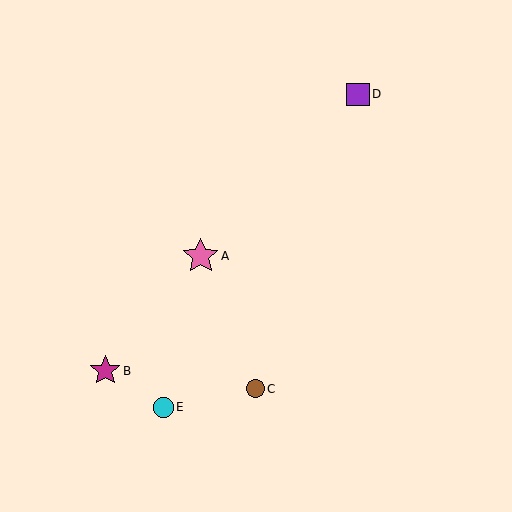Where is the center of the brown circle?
The center of the brown circle is at (255, 389).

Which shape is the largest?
The pink star (labeled A) is the largest.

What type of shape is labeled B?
Shape B is a magenta star.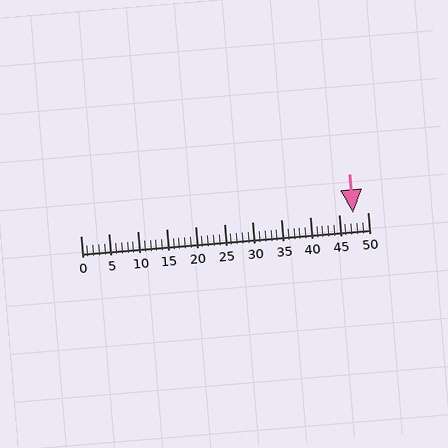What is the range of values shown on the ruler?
The ruler shows values from 0 to 50.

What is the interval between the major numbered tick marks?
The major tick marks are spaced 5 units apart.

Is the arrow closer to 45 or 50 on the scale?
The arrow is closer to 50.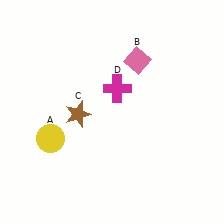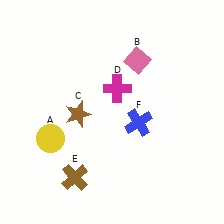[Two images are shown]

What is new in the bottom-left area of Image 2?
A brown cross (E) was added in the bottom-left area of Image 2.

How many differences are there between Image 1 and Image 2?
There are 2 differences between the two images.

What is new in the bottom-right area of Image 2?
A blue cross (F) was added in the bottom-right area of Image 2.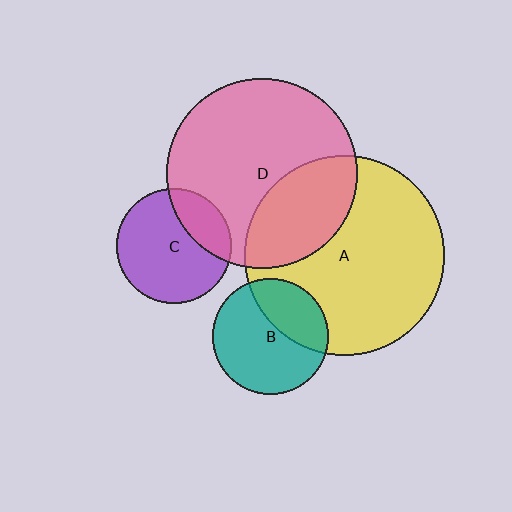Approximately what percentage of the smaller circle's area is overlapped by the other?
Approximately 25%.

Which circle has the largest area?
Circle A (yellow).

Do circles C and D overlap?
Yes.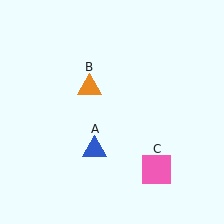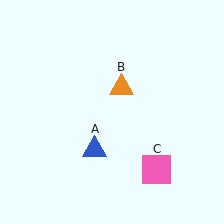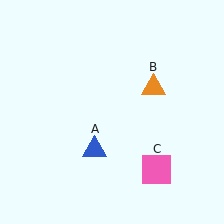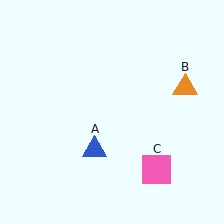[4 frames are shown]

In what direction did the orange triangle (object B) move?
The orange triangle (object B) moved right.